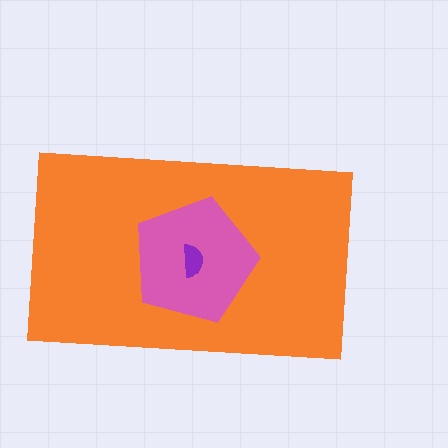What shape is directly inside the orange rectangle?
The pink pentagon.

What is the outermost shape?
The orange rectangle.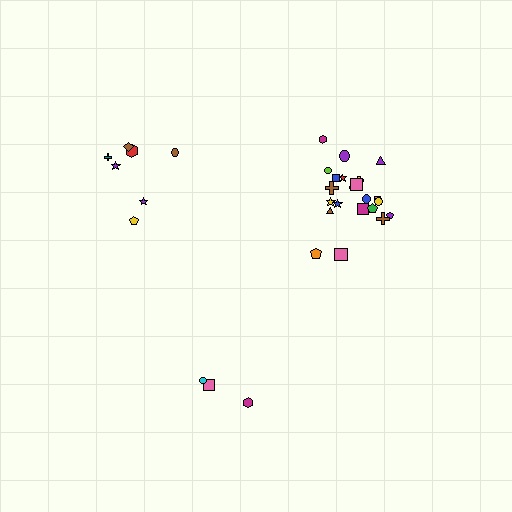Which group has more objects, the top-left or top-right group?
The top-right group.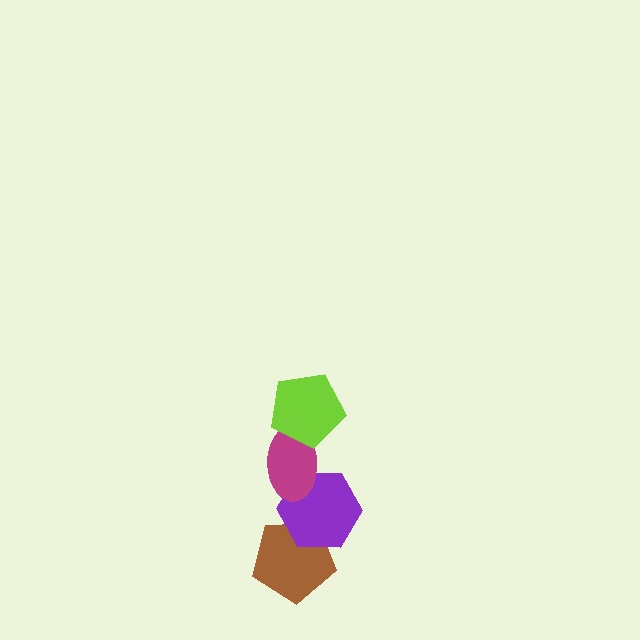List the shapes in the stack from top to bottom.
From top to bottom: the lime pentagon, the magenta ellipse, the purple hexagon, the brown pentagon.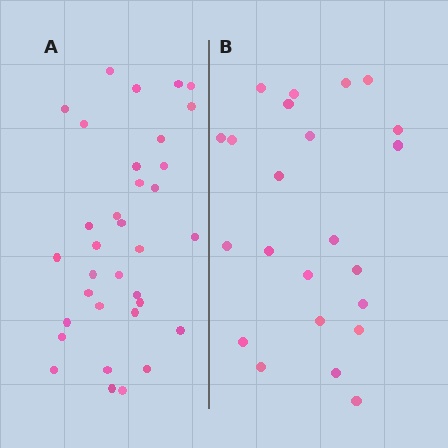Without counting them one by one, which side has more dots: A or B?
Region A (the left region) has more dots.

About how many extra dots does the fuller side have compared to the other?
Region A has roughly 12 or so more dots than region B.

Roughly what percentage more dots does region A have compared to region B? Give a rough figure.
About 50% more.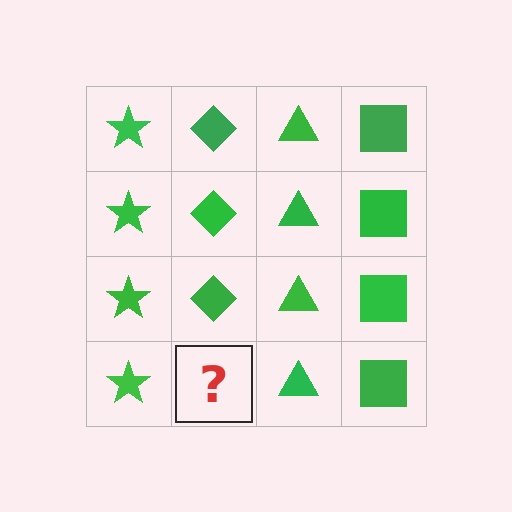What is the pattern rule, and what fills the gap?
The rule is that each column has a consistent shape. The gap should be filled with a green diamond.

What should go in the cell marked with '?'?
The missing cell should contain a green diamond.